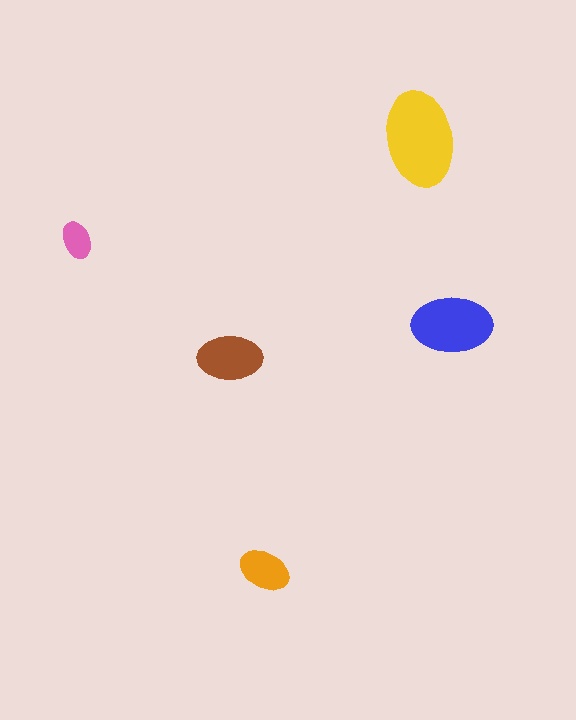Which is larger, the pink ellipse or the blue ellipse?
The blue one.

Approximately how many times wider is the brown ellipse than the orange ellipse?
About 1.5 times wider.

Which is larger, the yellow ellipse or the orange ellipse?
The yellow one.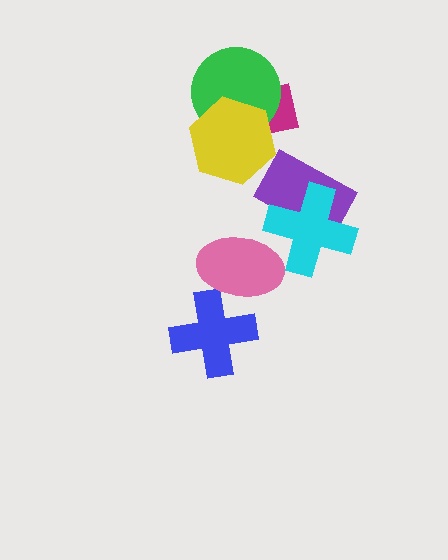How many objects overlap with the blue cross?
1 object overlaps with the blue cross.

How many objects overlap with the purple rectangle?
1 object overlaps with the purple rectangle.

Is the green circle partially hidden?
Yes, it is partially covered by another shape.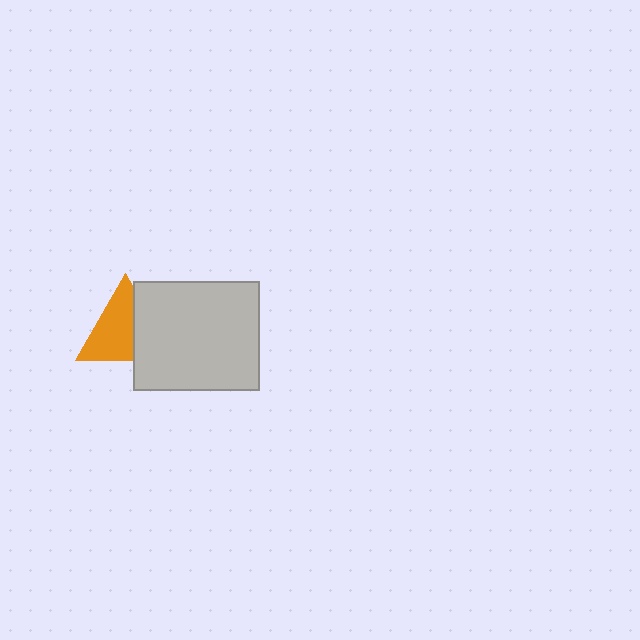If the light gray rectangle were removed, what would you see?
You would see the complete orange triangle.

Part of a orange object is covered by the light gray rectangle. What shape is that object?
It is a triangle.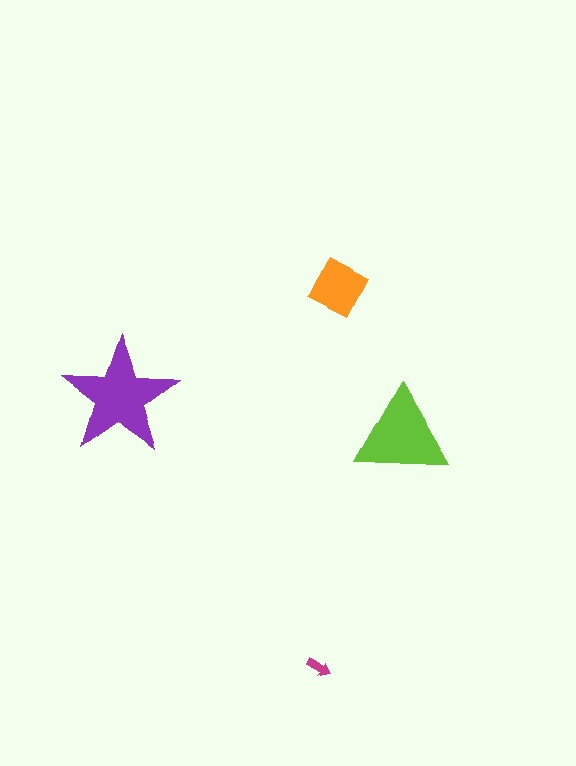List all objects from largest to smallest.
The purple star, the lime triangle, the orange square, the magenta arrow.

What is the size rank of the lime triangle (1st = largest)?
2nd.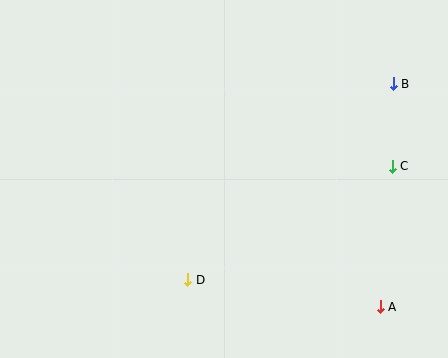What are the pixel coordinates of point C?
Point C is at (392, 166).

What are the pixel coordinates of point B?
Point B is at (393, 84).